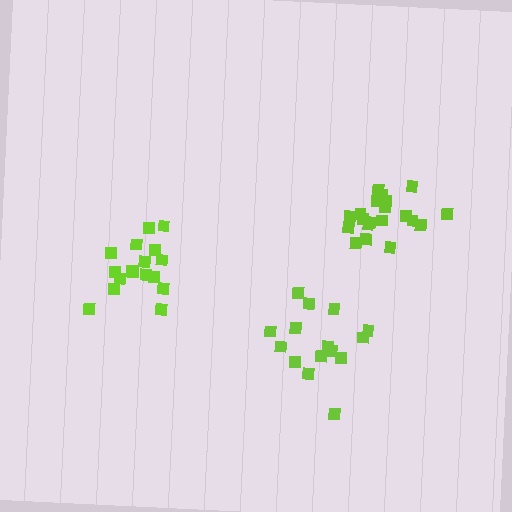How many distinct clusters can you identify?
There are 3 distinct clusters.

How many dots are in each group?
Group 1: 17 dots, Group 2: 20 dots, Group 3: 15 dots (52 total).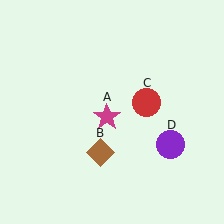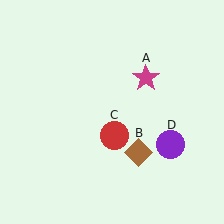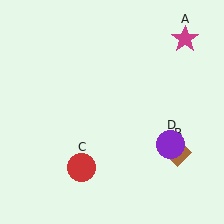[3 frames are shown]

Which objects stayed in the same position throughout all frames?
Purple circle (object D) remained stationary.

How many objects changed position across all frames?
3 objects changed position: magenta star (object A), brown diamond (object B), red circle (object C).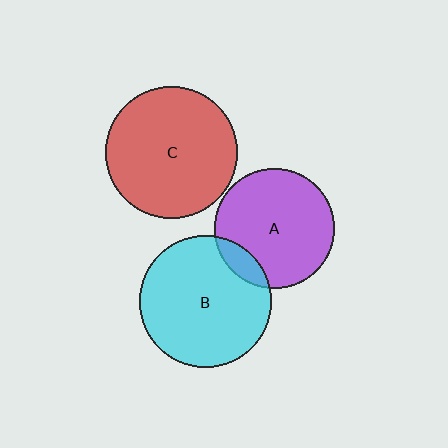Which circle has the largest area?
Circle C (red).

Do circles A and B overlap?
Yes.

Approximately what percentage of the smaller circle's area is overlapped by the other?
Approximately 10%.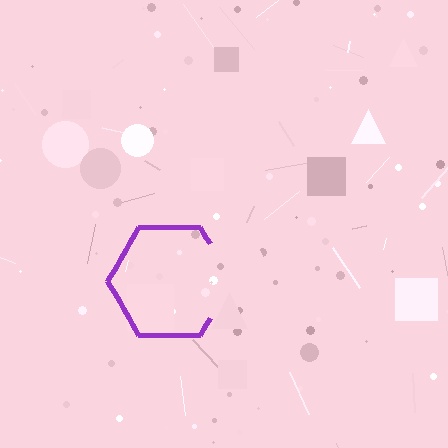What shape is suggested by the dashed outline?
The dashed outline suggests a hexagon.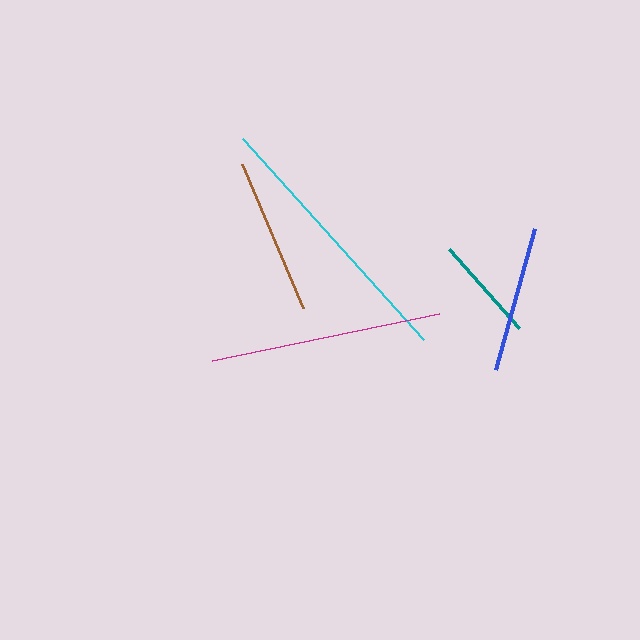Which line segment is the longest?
The cyan line is the longest at approximately 271 pixels.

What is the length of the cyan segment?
The cyan segment is approximately 271 pixels long.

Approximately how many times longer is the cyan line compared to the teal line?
The cyan line is approximately 2.6 times the length of the teal line.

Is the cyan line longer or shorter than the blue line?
The cyan line is longer than the blue line.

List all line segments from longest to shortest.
From longest to shortest: cyan, magenta, brown, blue, teal.